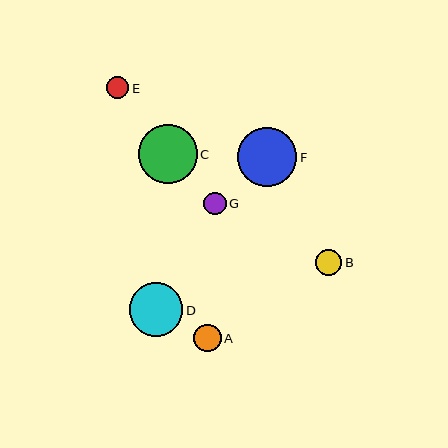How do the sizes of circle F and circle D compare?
Circle F and circle D are approximately the same size.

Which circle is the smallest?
Circle E is the smallest with a size of approximately 22 pixels.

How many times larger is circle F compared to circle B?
Circle F is approximately 2.2 times the size of circle B.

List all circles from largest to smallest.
From largest to smallest: F, C, D, A, B, G, E.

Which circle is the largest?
Circle F is the largest with a size of approximately 59 pixels.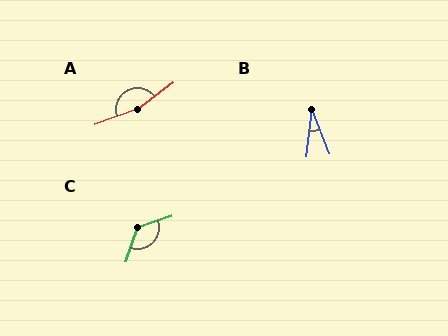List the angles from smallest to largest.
B (28°), C (128°), A (163°).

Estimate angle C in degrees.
Approximately 128 degrees.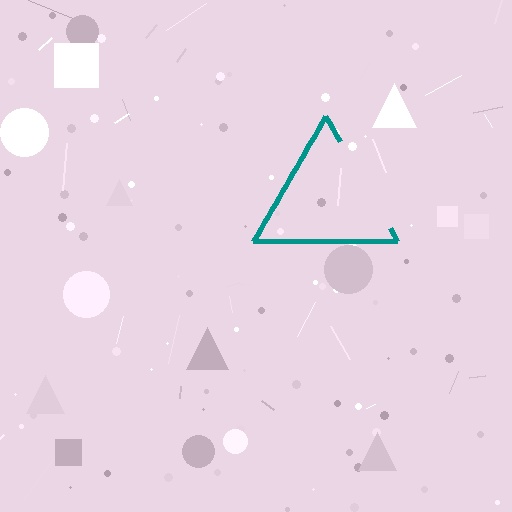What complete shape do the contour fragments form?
The contour fragments form a triangle.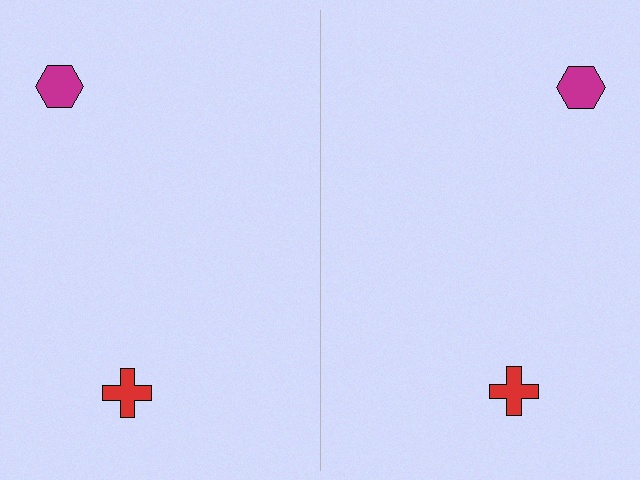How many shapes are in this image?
There are 4 shapes in this image.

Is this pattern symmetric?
Yes, this pattern has bilateral (reflection) symmetry.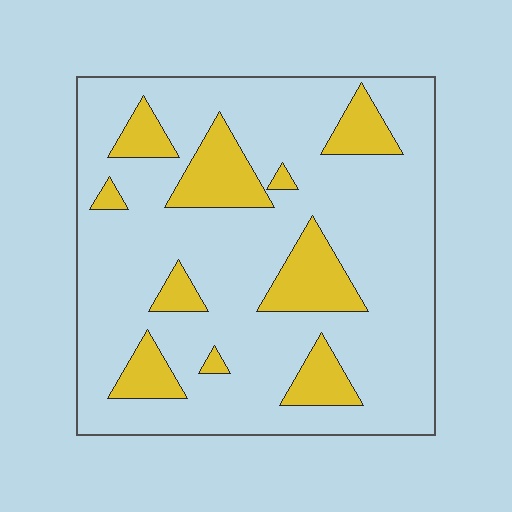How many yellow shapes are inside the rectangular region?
10.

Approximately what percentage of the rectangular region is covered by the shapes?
Approximately 20%.